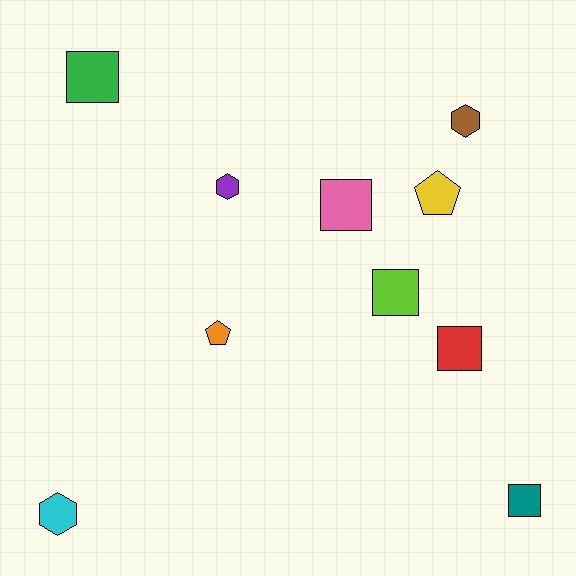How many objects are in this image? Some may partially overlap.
There are 10 objects.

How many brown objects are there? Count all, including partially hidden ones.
There is 1 brown object.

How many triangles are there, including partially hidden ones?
There are no triangles.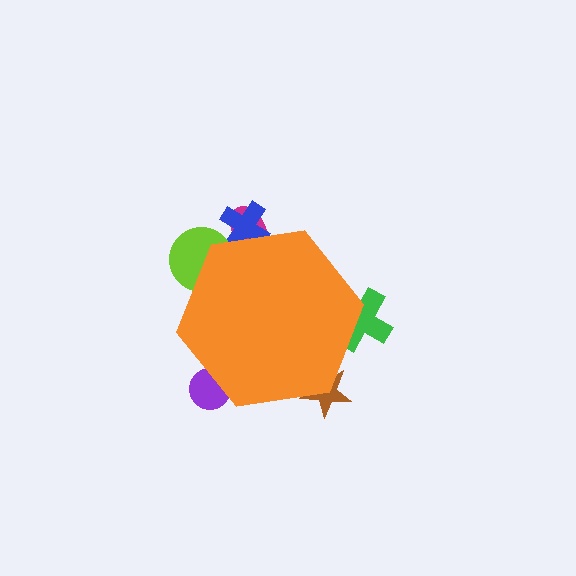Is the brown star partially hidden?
Yes, the brown star is partially hidden behind the orange hexagon.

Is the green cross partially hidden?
Yes, the green cross is partially hidden behind the orange hexagon.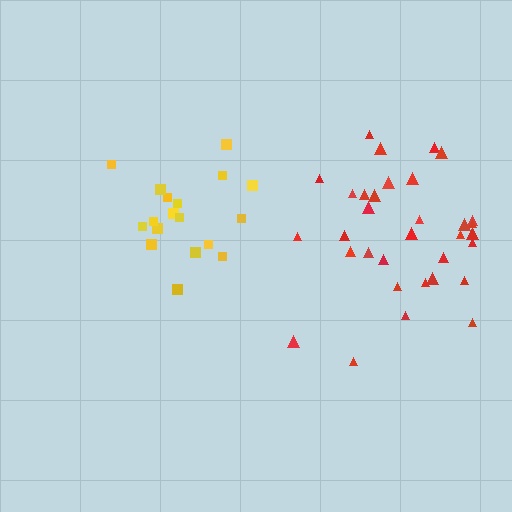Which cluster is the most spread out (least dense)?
Yellow.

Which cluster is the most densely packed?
Red.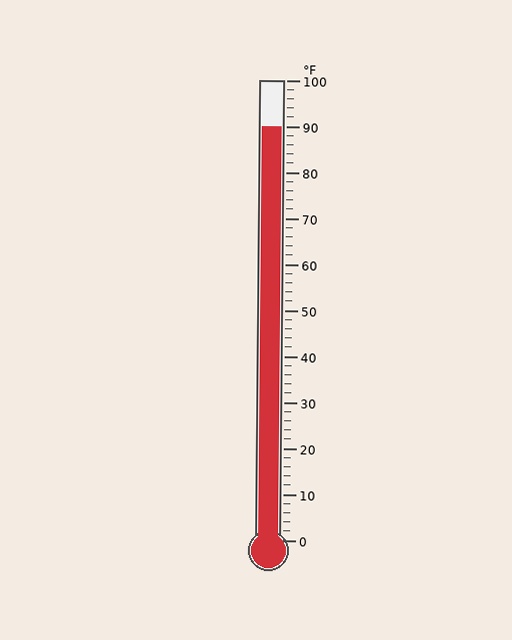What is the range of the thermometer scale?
The thermometer scale ranges from 0°F to 100°F.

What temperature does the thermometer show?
The thermometer shows approximately 90°F.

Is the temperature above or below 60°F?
The temperature is above 60°F.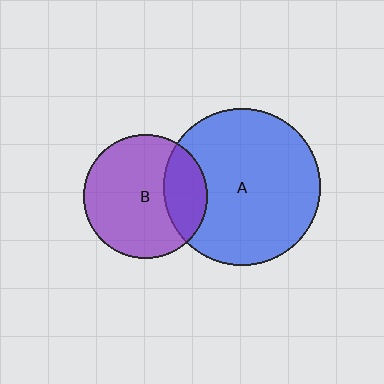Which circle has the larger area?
Circle A (blue).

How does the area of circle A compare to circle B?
Approximately 1.6 times.